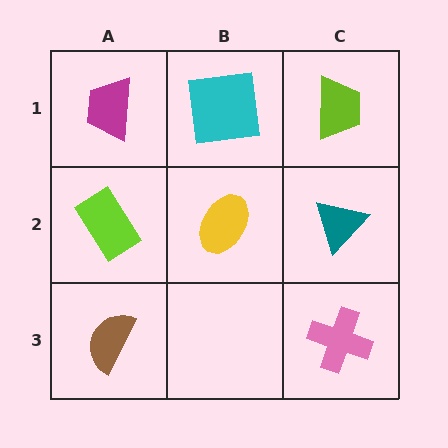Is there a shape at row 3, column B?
No, that cell is empty.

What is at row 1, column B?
A cyan square.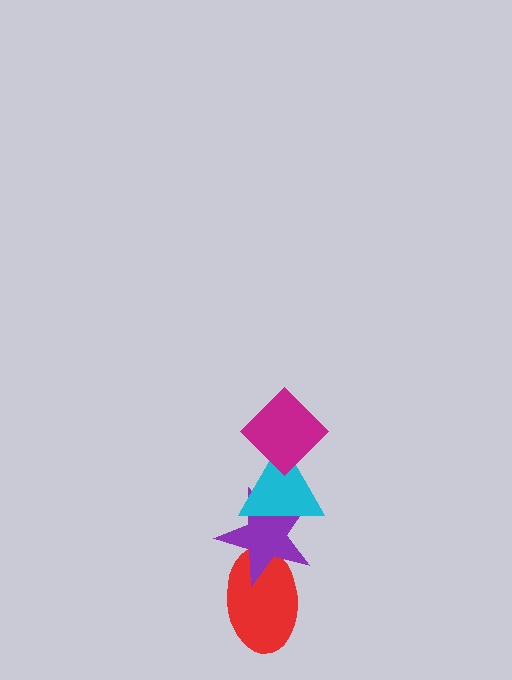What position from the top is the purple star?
The purple star is 3rd from the top.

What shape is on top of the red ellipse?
The purple star is on top of the red ellipse.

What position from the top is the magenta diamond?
The magenta diamond is 1st from the top.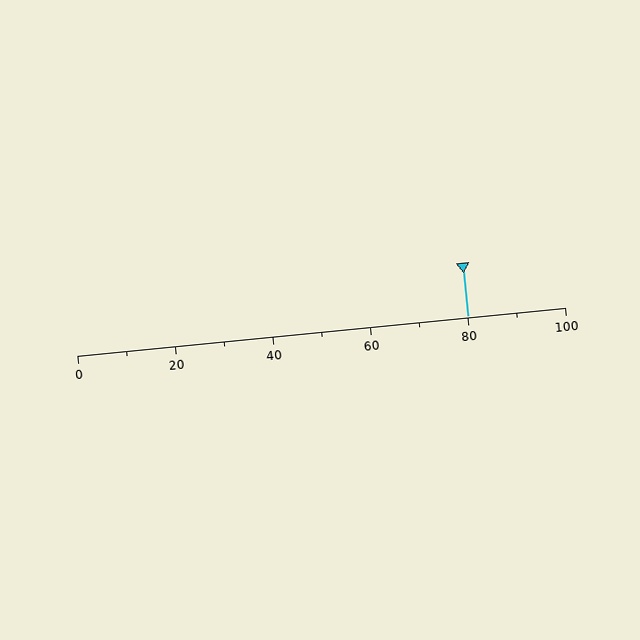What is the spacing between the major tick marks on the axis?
The major ticks are spaced 20 apart.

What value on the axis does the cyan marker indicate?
The marker indicates approximately 80.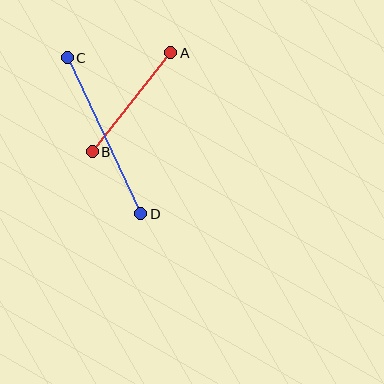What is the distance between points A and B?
The distance is approximately 127 pixels.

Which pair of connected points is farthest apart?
Points C and D are farthest apart.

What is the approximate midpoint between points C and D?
The midpoint is at approximately (104, 136) pixels.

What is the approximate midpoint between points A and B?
The midpoint is at approximately (131, 102) pixels.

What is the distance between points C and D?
The distance is approximately 172 pixels.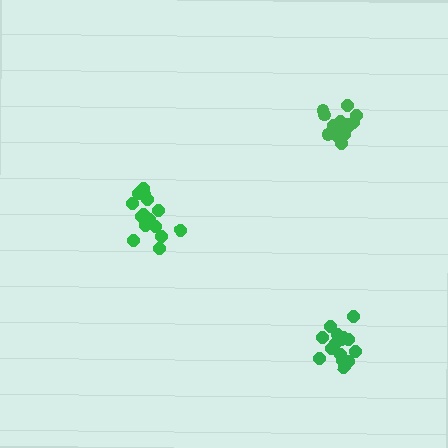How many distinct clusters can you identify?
There are 3 distinct clusters.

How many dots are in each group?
Group 1: 16 dots, Group 2: 17 dots, Group 3: 16 dots (49 total).